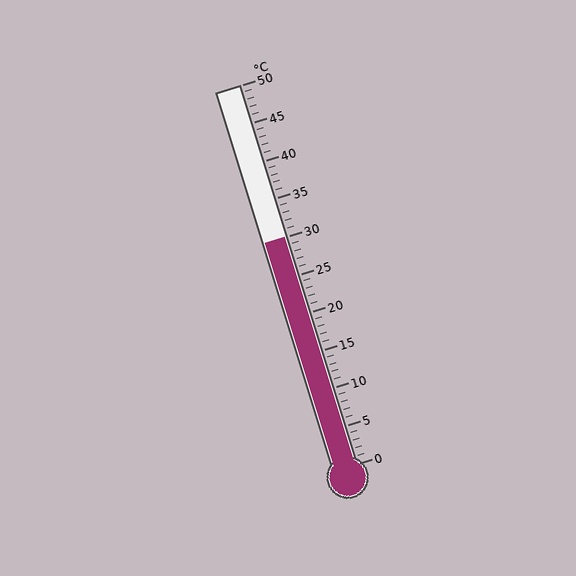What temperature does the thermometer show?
The thermometer shows approximately 30°C.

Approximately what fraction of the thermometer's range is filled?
The thermometer is filled to approximately 60% of its range.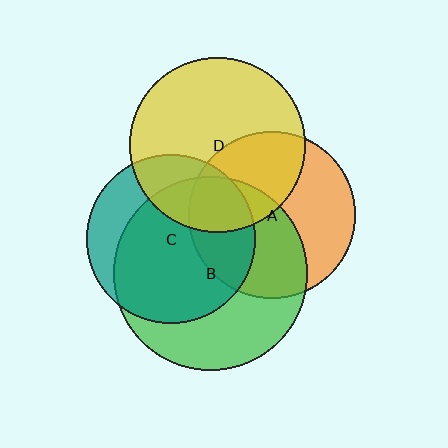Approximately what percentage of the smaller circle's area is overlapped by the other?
Approximately 50%.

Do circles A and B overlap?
Yes.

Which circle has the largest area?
Circle B (green).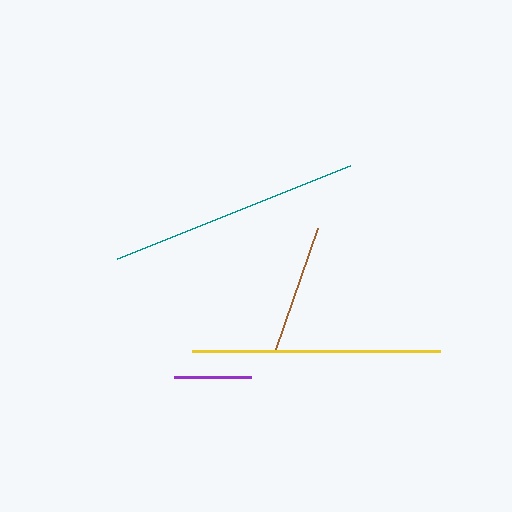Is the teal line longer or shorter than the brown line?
The teal line is longer than the brown line.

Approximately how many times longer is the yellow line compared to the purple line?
The yellow line is approximately 3.2 times the length of the purple line.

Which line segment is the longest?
The teal line is the longest at approximately 251 pixels.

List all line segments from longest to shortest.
From longest to shortest: teal, yellow, brown, purple.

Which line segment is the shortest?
The purple line is the shortest at approximately 77 pixels.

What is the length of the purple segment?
The purple segment is approximately 77 pixels long.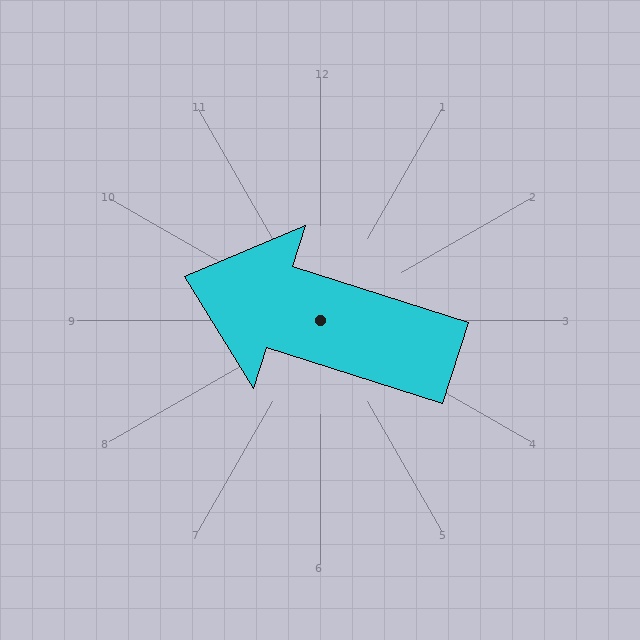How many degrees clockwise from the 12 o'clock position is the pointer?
Approximately 288 degrees.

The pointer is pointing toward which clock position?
Roughly 10 o'clock.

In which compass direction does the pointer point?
West.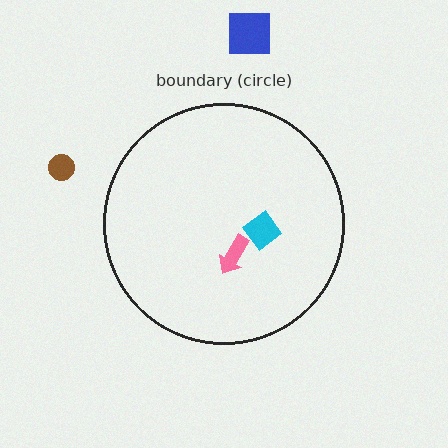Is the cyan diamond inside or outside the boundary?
Inside.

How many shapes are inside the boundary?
2 inside, 2 outside.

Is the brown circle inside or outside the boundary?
Outside.